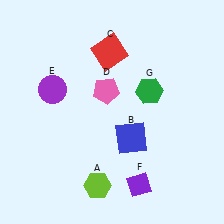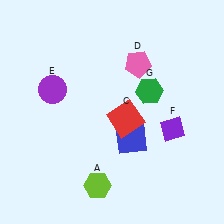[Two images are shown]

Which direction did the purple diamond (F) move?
The purple diamond (F) moved up.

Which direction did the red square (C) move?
The red square (C) moved down.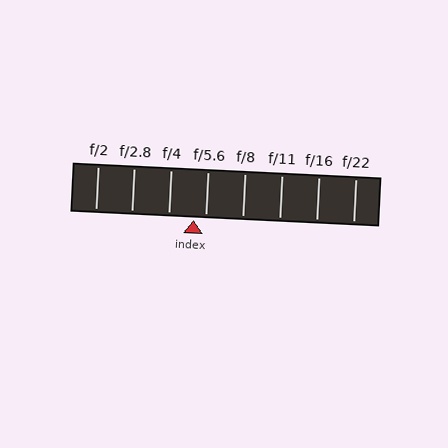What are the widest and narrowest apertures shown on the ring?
The widest aperture shown is f/2 and the narrowest is f/22.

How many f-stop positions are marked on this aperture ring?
There are 8 f-stop positions marked.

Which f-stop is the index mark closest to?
The index mark is closest to f/5.6.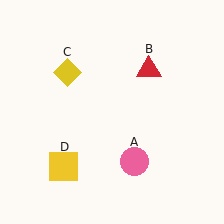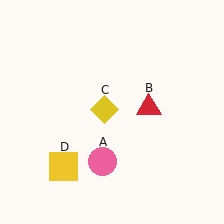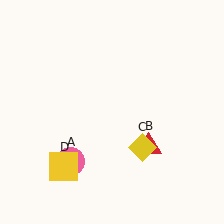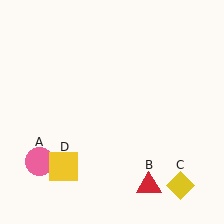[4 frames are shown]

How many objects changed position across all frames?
3 objects changed position: pink circle (object A), red triangle (object B), yellow diamond (object C).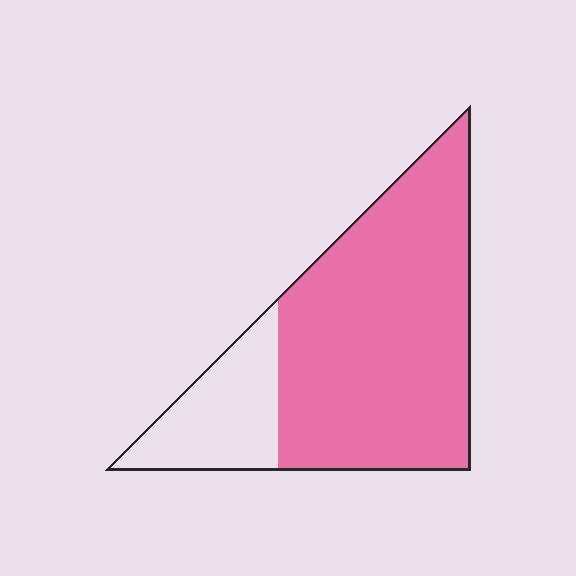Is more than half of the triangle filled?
Yes.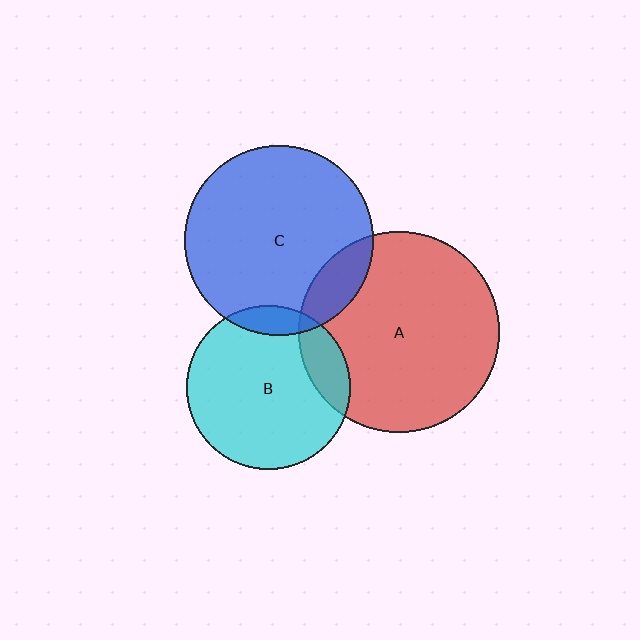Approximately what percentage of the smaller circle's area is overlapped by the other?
Approximately 10%.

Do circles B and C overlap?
Yes.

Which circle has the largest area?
Circle A (red).